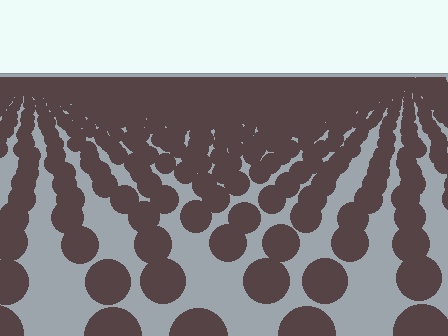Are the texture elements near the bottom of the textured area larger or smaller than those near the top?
Larger. Near the bottom, elements are closer to the viewer and appear at a bigger on-screen size.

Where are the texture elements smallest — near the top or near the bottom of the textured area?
Near the top.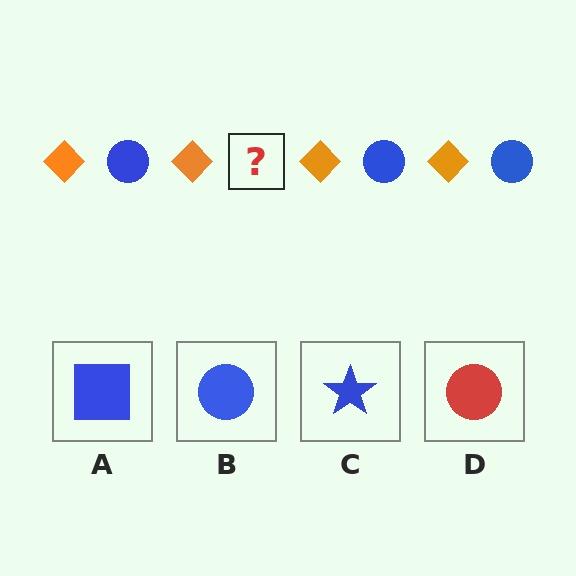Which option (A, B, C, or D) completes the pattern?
B.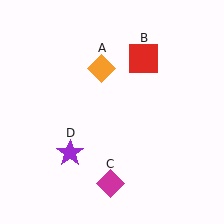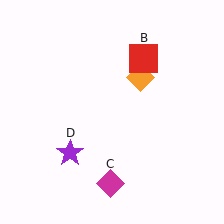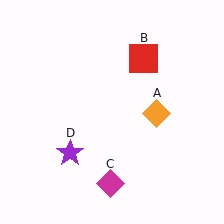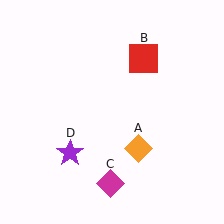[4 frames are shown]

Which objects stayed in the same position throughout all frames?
Red square (object B) and magenta diamond (object C) and purple star (object D) remained stationary.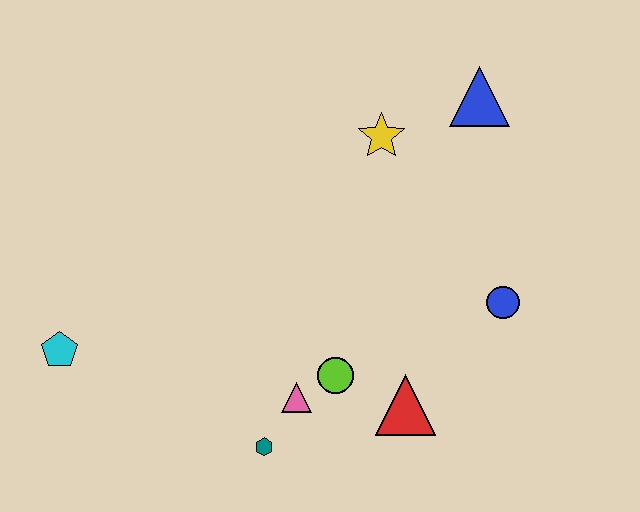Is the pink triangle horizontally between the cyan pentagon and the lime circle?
Yes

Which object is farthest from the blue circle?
The cyan pentagon is farthest from the blue circle.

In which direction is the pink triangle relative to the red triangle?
The pink triangle is to the left of the red triangle.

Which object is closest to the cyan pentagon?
The teal hexagon is closest to the cyan pentagon.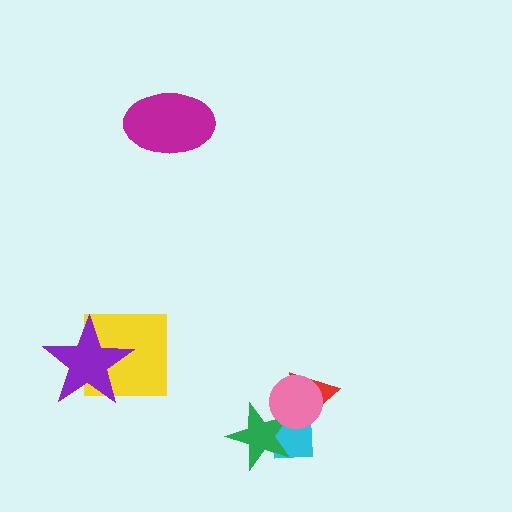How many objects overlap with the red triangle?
2 objects overlap with the red triangle.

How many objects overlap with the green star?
2 objects overlap with the green star.